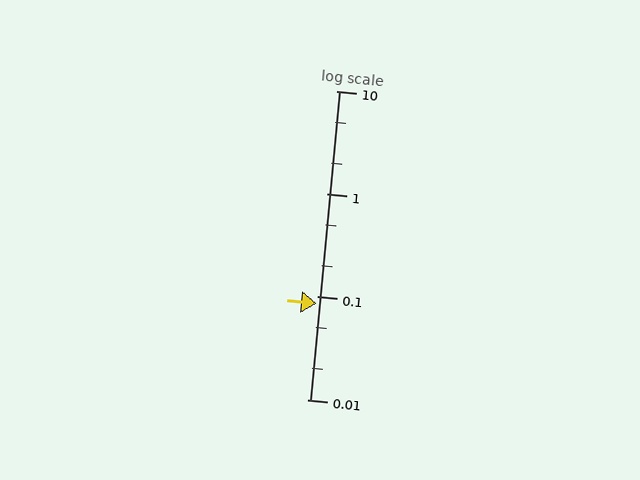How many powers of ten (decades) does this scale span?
The scale spans 3 decades, from 0.01 to 10.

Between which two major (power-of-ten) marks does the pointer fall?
The pointer is between 0.01 and 0.1.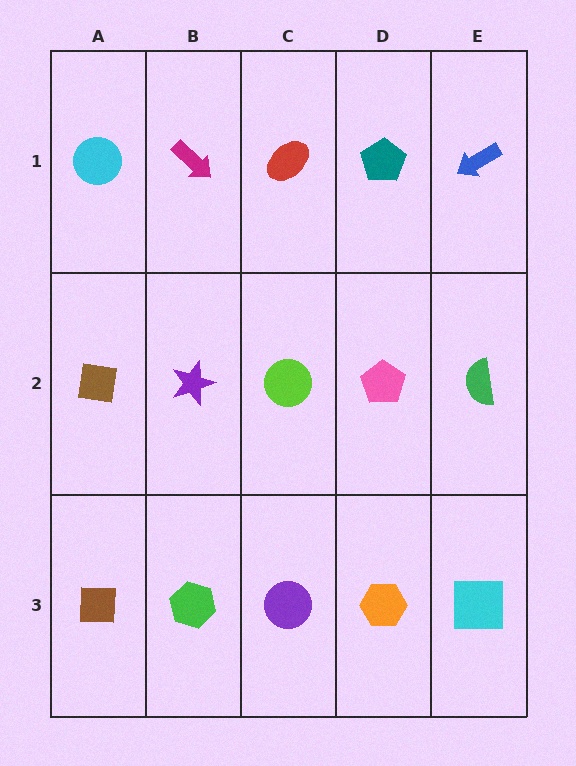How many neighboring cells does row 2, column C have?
4.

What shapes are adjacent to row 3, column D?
A pink pentagon (row 2, column D), a purple circle (row 3, column C), a cyan square (row 3, column E).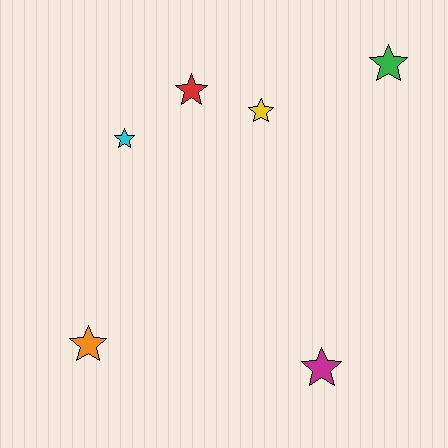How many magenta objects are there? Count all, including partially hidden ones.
There is 1 magenta object.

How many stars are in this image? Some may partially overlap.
There are 6 stars.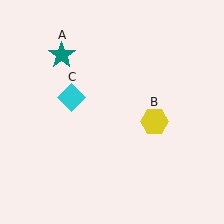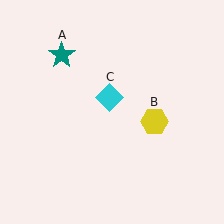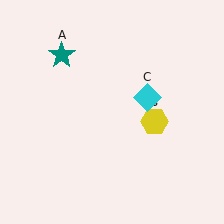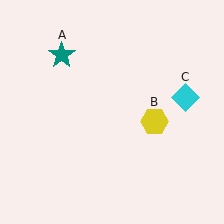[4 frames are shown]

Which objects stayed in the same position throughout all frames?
Teal star (object A) and yellow hexagon (object B) remained stationary.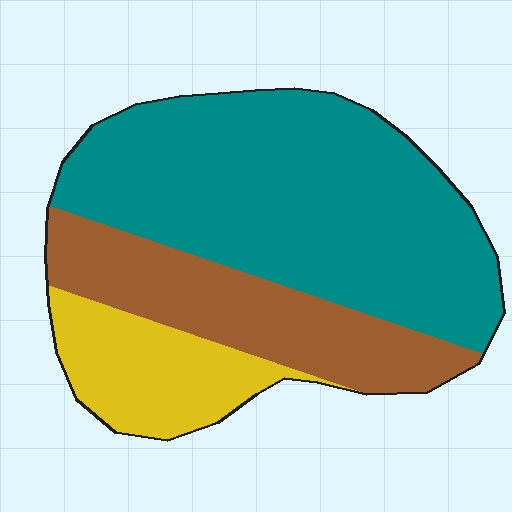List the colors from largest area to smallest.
From largest to smallest: teal, brown, yellow.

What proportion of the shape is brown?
Brown takes up between a quarter and a half of the shape.